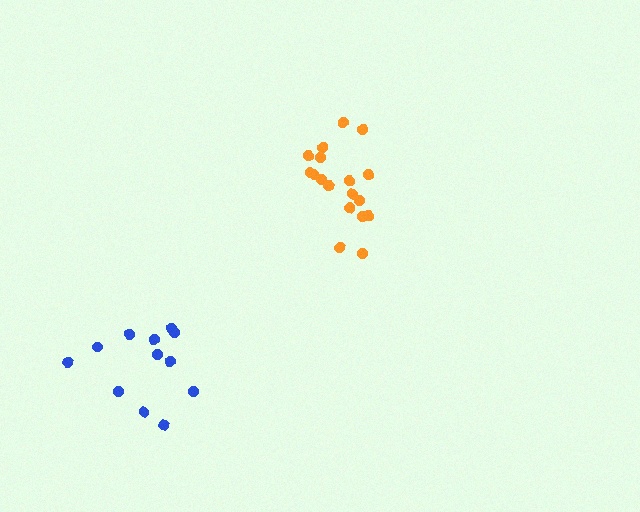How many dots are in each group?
Group 1: 12 dots, Group 2: 18 dots (30 total).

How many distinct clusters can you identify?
There are 2 distinct clusters.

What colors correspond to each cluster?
The clusters are colored: blue, orange.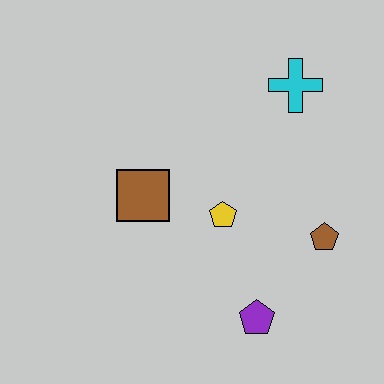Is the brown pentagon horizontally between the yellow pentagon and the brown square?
No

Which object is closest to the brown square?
The yellow pentagon is closest to the brown square.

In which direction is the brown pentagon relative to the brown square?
The brown pentagon is to the right of the brown square.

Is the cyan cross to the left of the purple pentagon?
No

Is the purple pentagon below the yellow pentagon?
Yes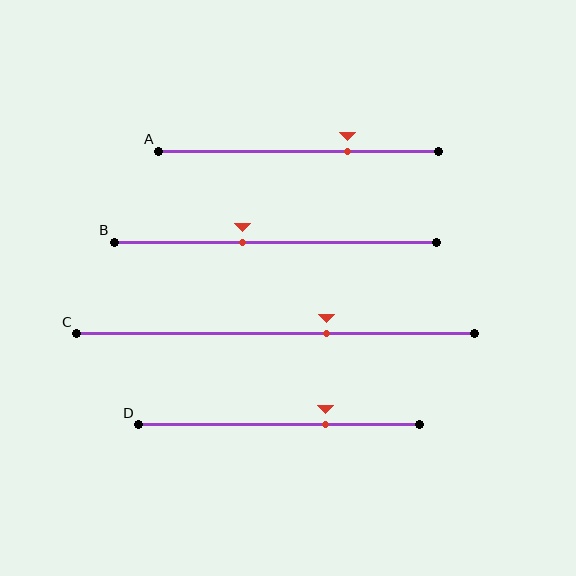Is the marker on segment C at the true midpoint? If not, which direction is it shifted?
No, the marker on segment C is shifted to the right by about 13% of the segment length.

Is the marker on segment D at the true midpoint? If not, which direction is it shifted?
No, the marker on segment D is shifted to the right by about 17% of the segment length.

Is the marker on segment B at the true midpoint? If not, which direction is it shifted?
No, the marker on segment B is shifted to the left by about 10% of the segment length.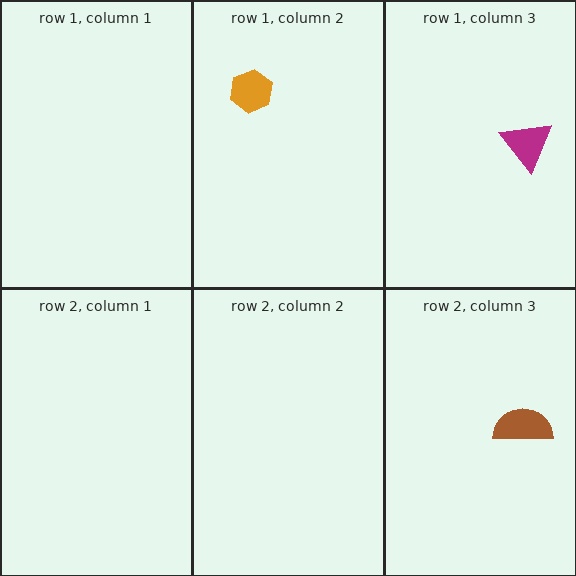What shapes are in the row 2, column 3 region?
The brown semicircle.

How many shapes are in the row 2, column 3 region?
1.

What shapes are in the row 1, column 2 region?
The orange hexagon.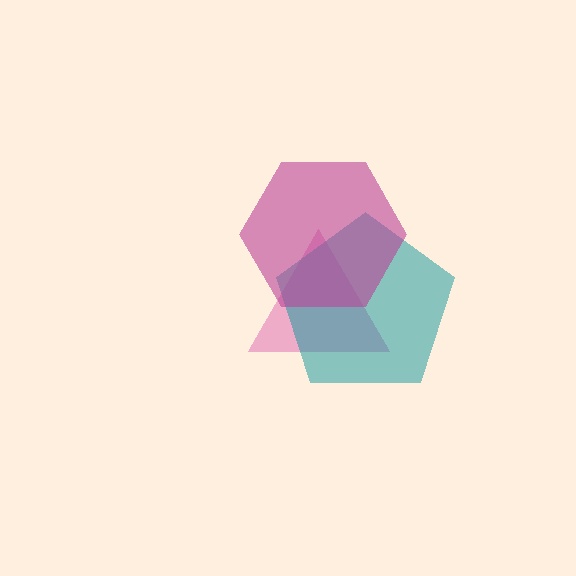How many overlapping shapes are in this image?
There are 3 overlapping shapes in the image.